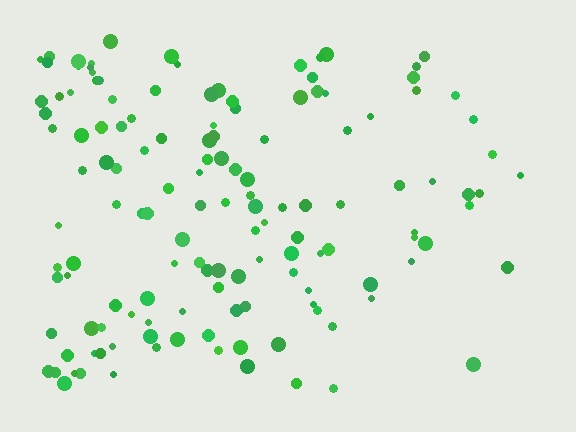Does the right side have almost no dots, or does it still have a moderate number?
Still a moderate number, just noticeably fewer than the left.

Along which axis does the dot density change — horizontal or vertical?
Horizontal.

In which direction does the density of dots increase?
From right to left, with the left side densest.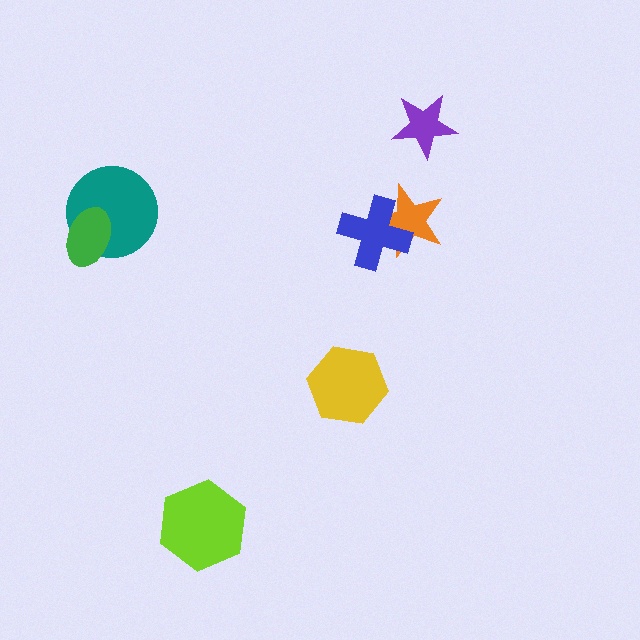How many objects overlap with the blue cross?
1 object overlaps with the blue cross.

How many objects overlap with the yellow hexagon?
0 objects overlap with the yellow hexagon.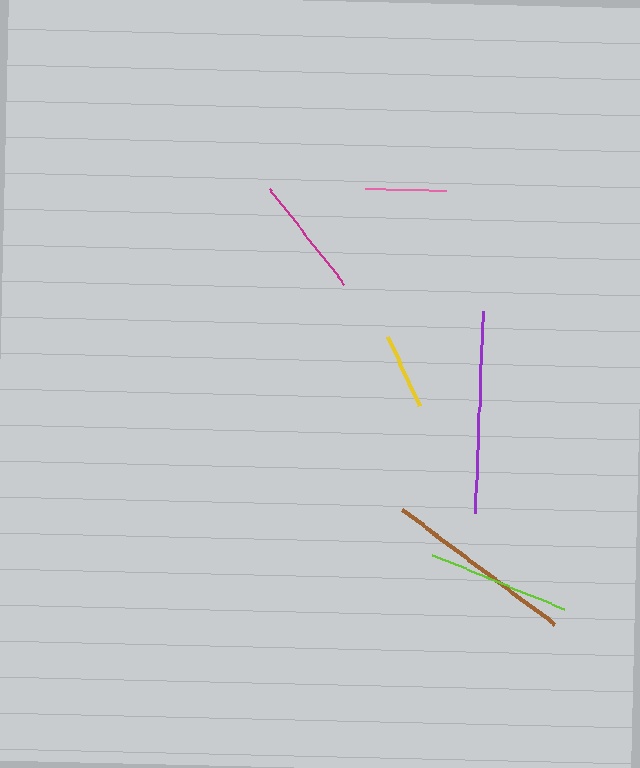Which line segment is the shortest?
The yellow line is the shortest at approximately 76 pixels.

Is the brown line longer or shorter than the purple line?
The purple line is longer than the brown line.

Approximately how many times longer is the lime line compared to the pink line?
The lime line is approximately 1.7 times the length of the pink line.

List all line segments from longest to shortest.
From longest to shortest: purple, brown, lime, magenta, pink, yellow.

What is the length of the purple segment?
The purple segment is approximately 202 pixels long.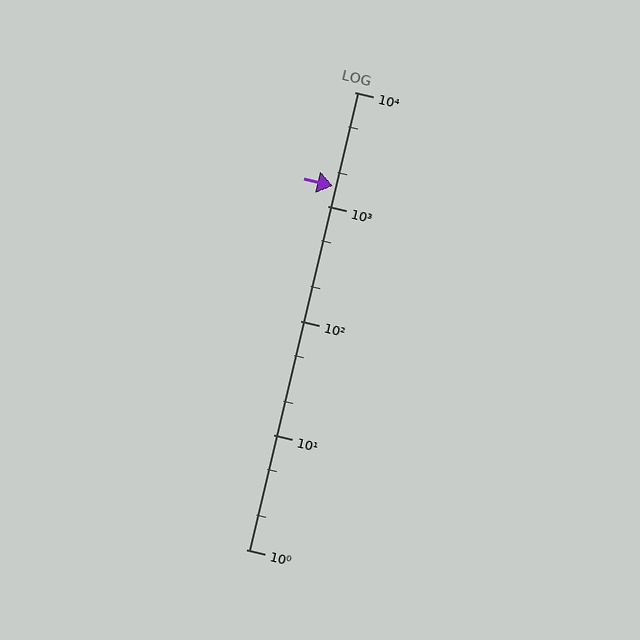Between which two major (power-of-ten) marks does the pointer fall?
The pointer is between 1000 and 10000.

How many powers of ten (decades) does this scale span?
The scale spans 4 decades, from 1 to 10000.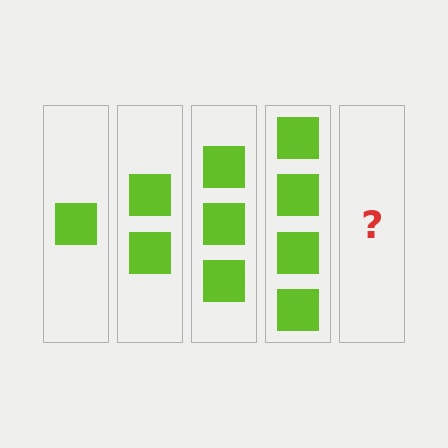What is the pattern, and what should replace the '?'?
The pattern is that each step adds one more square. The '?' should be 5 squares.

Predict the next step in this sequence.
The next step is 5 squares.